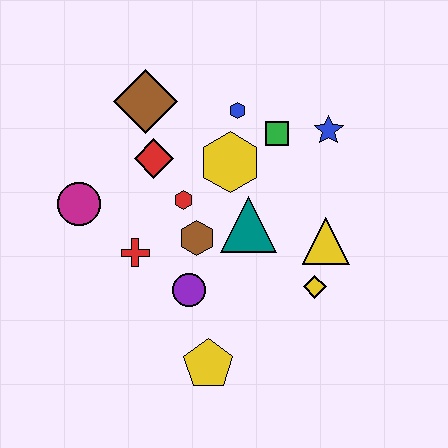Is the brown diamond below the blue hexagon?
No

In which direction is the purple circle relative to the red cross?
The purple circle is to the right of the red cross.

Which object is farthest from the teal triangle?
The magenta circle is farthest from the teal triangle.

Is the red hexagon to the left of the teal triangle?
Yes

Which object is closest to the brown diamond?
The red diamond is closest to the brown diamond.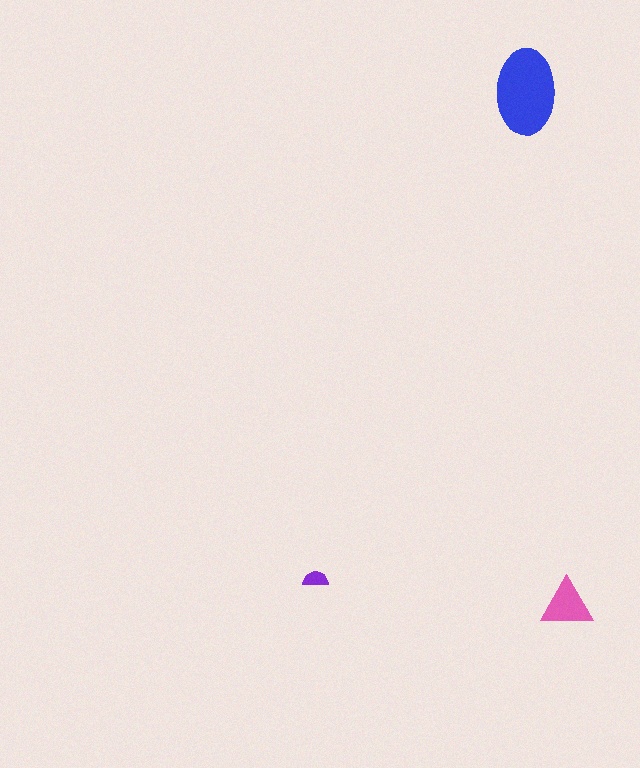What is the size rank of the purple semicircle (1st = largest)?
3rd.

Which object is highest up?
The blue ellipse is topmost.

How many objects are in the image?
There are 3 objects in the image.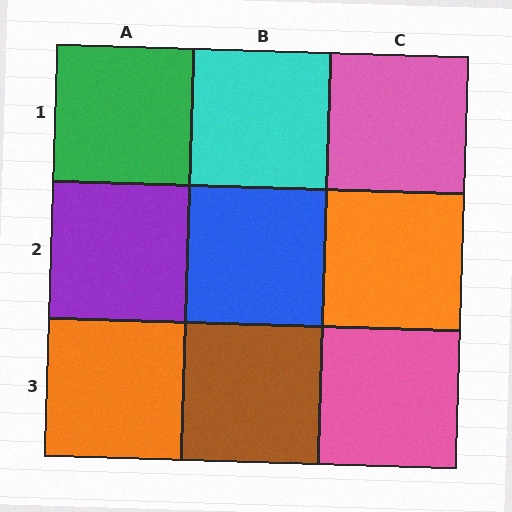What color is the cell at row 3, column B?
Brown.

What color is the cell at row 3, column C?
Pink.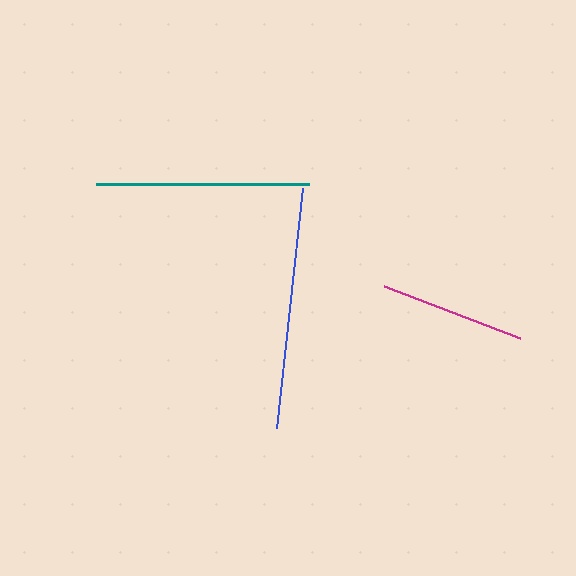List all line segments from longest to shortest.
From longest to shortest: blue, teal, magenta.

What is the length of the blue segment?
The blue segment is approximately 241 pixels long.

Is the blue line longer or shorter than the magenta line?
The blue line is longer than the magenta line.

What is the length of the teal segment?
The teal segment is approximately 213 pixels long.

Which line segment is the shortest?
The magenta line is the shortest at approximately 146 pixels.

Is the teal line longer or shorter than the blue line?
The blue line is longer than the teal line.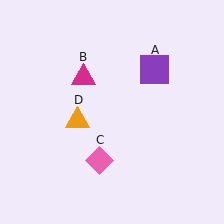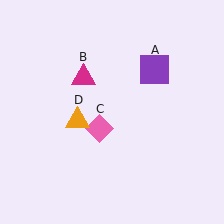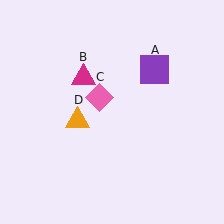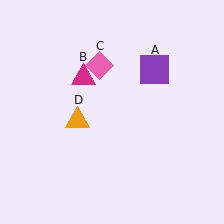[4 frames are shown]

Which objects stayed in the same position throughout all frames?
Purple square (object A) and magenta triangle (object B) and orange triangle (object D) remained stationary.